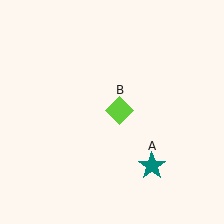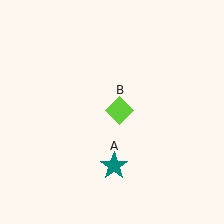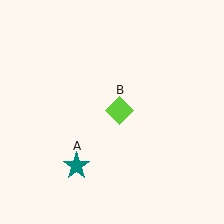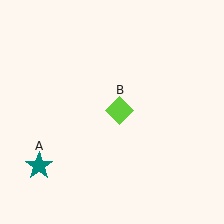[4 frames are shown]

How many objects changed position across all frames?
1 object changed position: teal star (object A).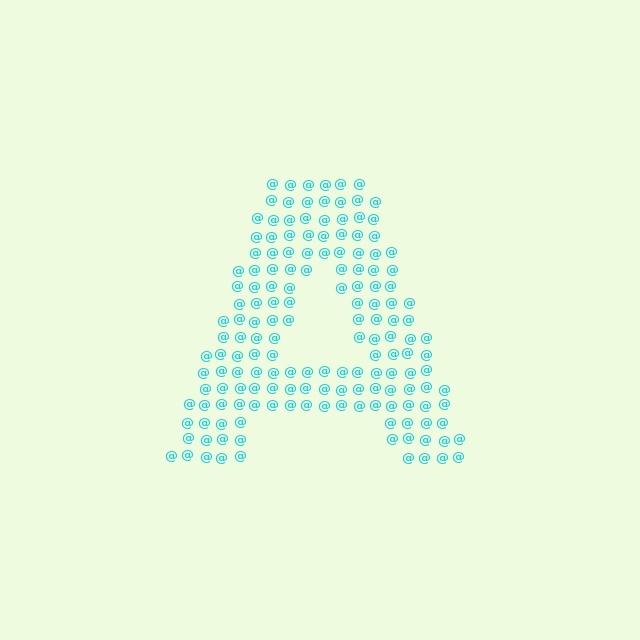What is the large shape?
The large shape is the letter A.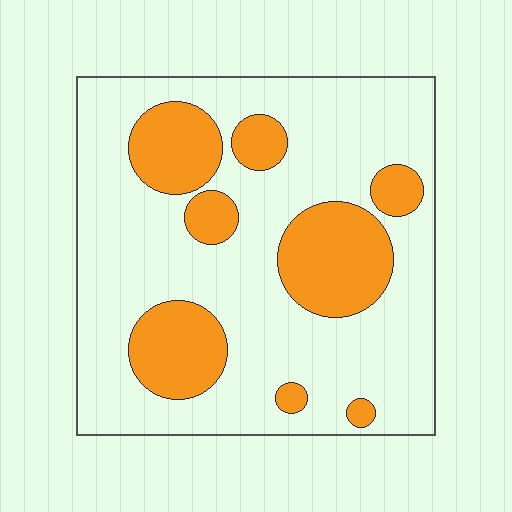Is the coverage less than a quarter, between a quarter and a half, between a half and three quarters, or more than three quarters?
Between a quarter and a half.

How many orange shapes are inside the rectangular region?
8.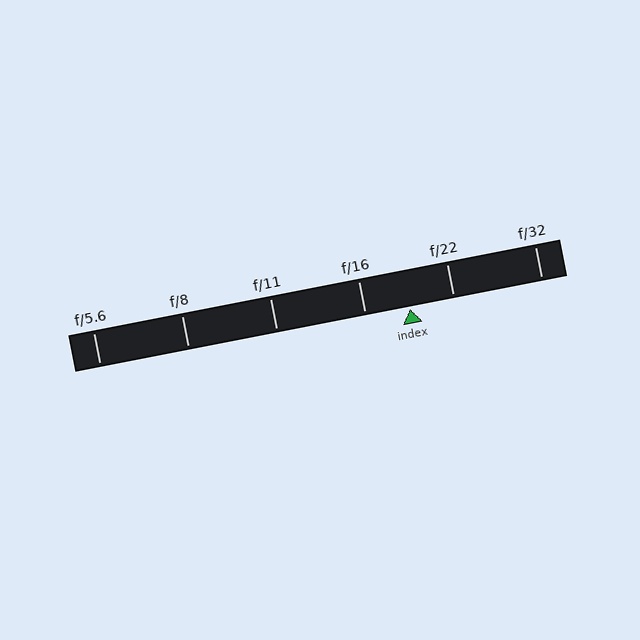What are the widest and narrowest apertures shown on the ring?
The widest aperture shown is f/5.6 and the narrowest is f/32.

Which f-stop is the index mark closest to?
The index mark is closest to f/22.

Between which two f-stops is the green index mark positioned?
The index mark is between f/16 and f/22.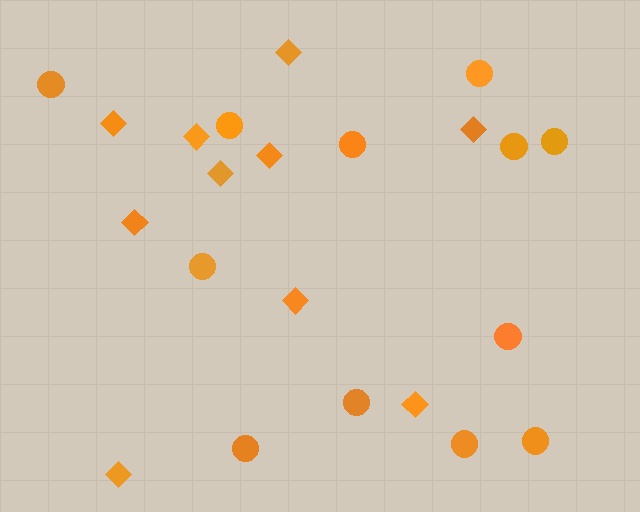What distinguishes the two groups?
There are 2 groups: one group of circles (12) and one group of diamonds (10).